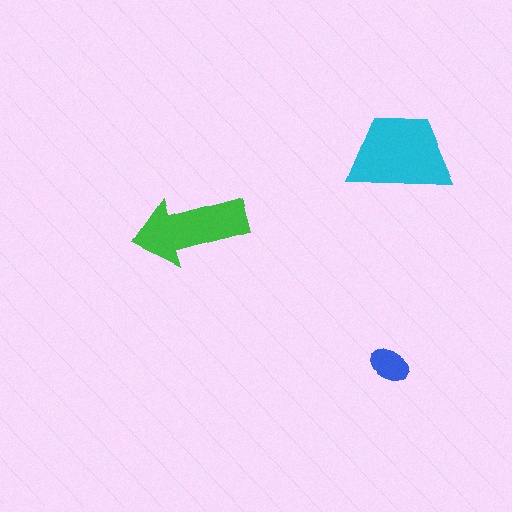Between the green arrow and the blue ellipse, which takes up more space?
The green arrow.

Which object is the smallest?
The blue ellipse.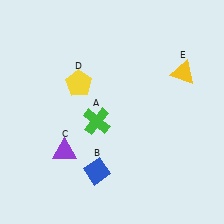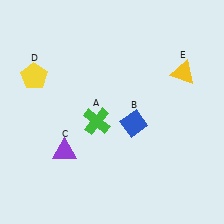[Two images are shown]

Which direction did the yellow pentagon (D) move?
The yellow pentagon (D) moved left.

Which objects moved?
The objects that moved are: the blue diamond (B), the yellow pentagon (D).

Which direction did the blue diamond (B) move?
The blue diamond (B) moved up.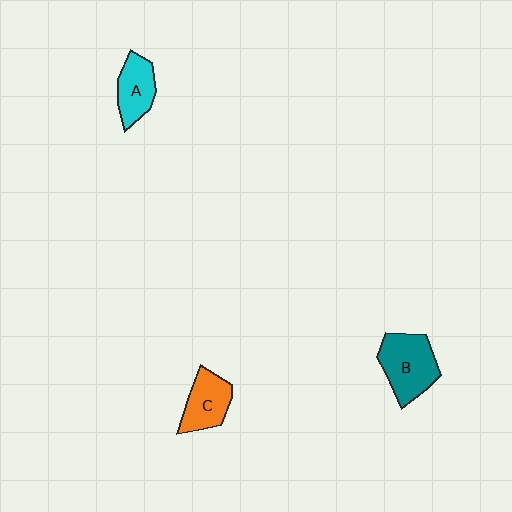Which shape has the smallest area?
Shape A (cyan).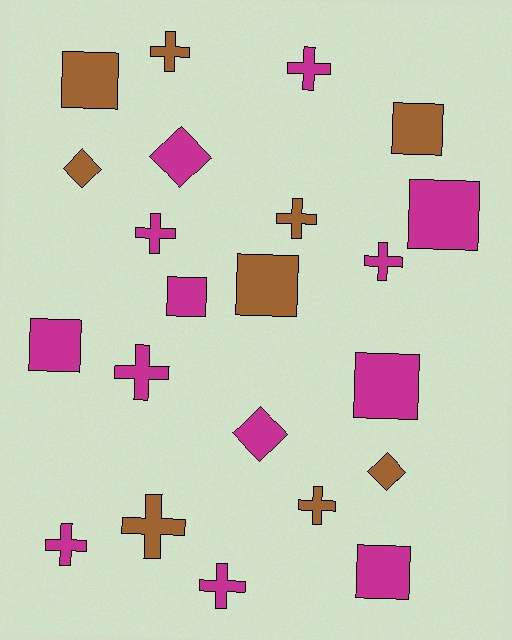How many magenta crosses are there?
There are 6 magenta crosses.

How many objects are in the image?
There are 22 objects.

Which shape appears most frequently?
Cross, with 10 objects.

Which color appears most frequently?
Magenta, with 13 objects.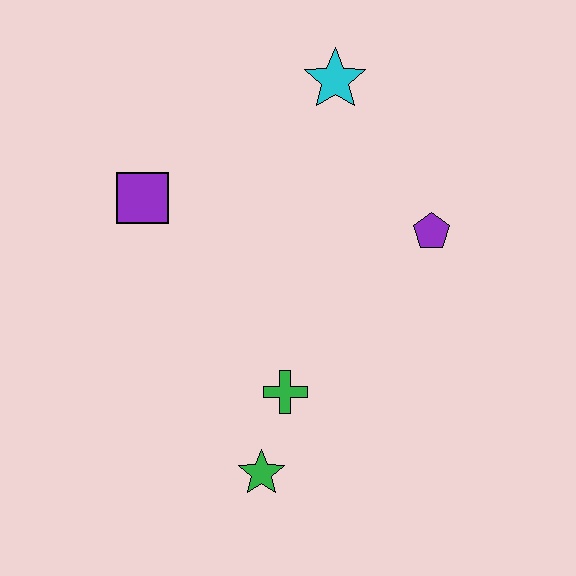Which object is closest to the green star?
The green cross is closest to the green star.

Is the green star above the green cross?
No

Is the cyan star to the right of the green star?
Yes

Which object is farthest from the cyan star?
The green star is farthest from the cyan star.